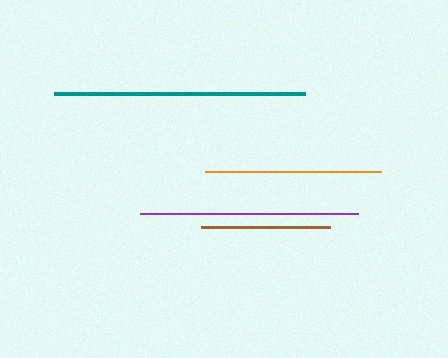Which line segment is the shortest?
The brown line is the shortest at approximately 128 pixels.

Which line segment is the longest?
The teal line is the longest at approximately 251 pixels.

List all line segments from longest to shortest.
From longest to shortest: teal, purple, orange, brown.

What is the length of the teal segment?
The teal segment is approximately 251 pixels long.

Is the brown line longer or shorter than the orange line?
The orange line is longer than the brown line.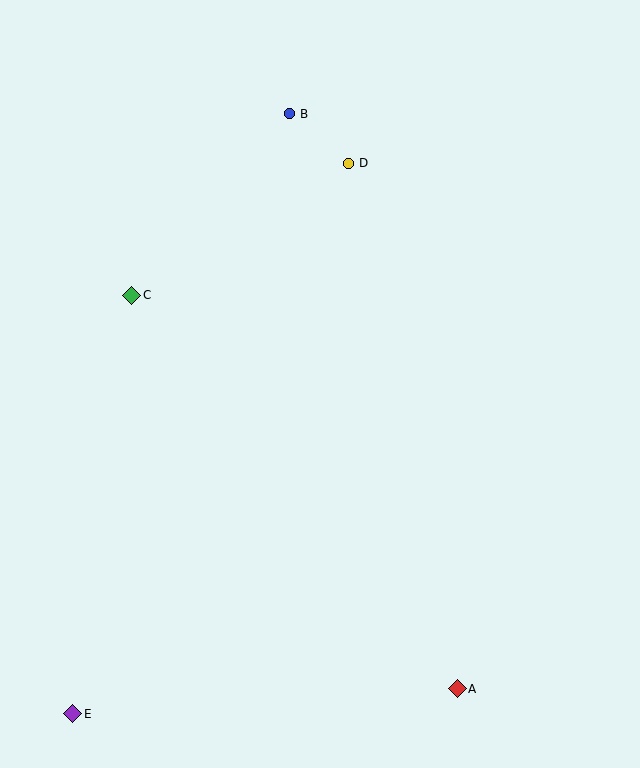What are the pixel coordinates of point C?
Point C is at (132, 295).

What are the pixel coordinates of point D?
Point D is at (348, 163).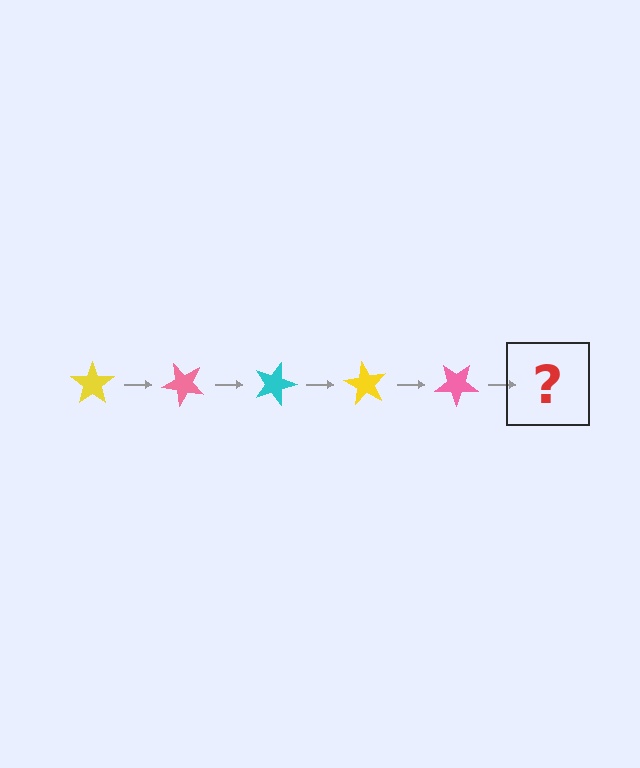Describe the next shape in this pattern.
It should be a cyan star, rotated 225 degrees from the start.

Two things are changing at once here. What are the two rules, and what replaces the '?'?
The two rules are that it rotates 45 degrees each step and the color cycles through yellow, pink, and cyan. The '?' should be a cyan star, rotated 225 degrees from the start.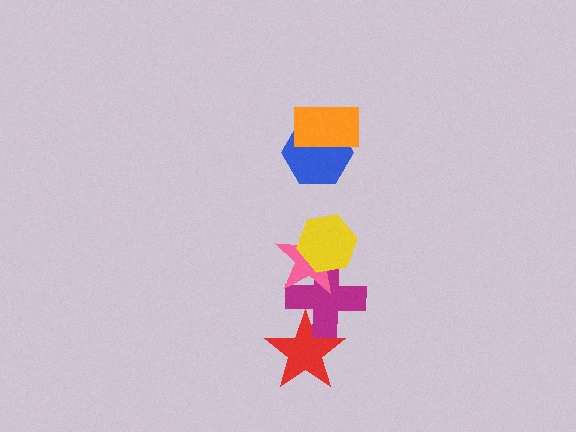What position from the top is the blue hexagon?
The blue hexagon is 2nd from the top.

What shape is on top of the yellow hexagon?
The blue hexagon is on top of the yellow hexagon.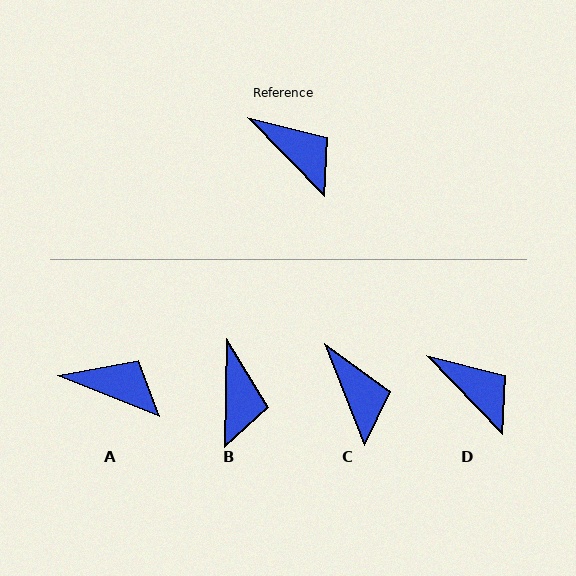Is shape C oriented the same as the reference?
No, it is off by about 22 degrees.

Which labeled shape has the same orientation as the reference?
D.